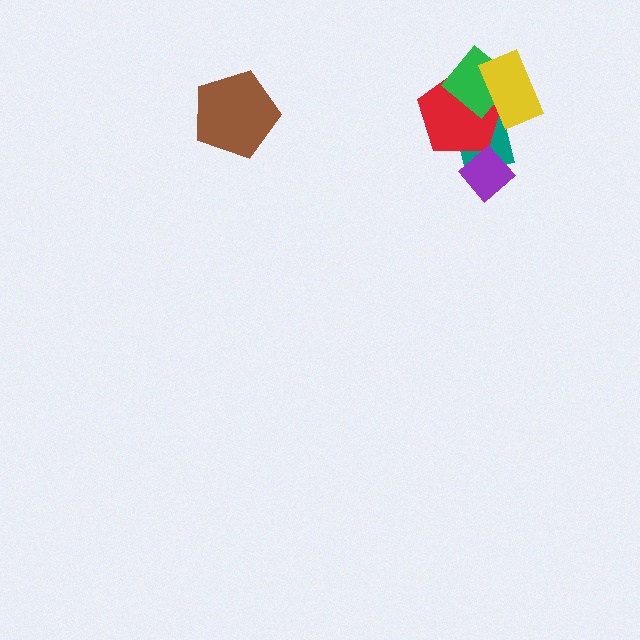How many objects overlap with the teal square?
4 objects overlap with the teal square.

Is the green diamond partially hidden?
Yes, it is partially covered by another shape.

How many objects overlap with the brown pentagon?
0 objects overlap with the brown pentagon.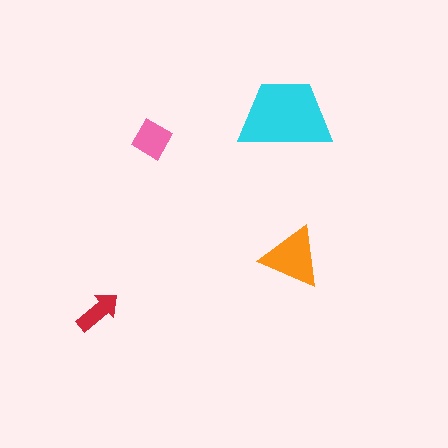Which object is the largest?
The cyan trapezoid.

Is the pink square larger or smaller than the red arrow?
Larger.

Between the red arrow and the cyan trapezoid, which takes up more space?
The cyan trapezoid.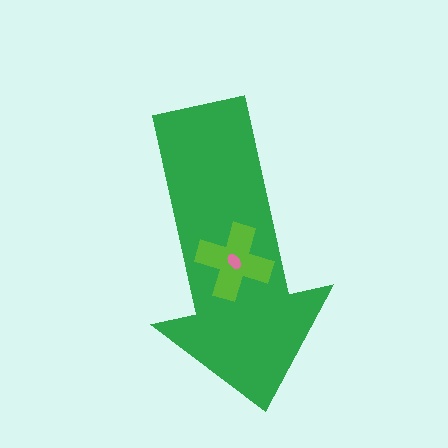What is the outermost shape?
The green arrow.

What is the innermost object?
The pink ellipse.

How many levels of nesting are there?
3.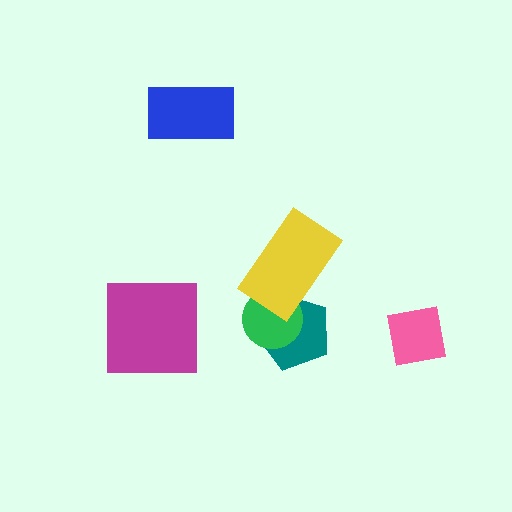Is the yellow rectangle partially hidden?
No, no other shape covers it.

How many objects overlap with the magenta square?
0 objects overlap with the magenta square.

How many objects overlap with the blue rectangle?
0 objects overlap with the blue rectangle.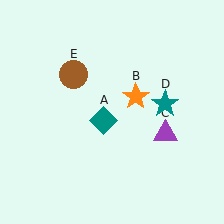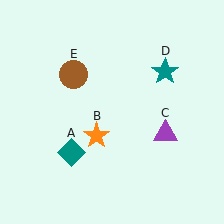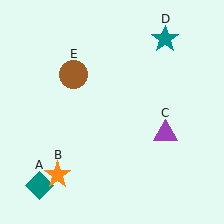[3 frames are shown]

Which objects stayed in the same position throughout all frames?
Purple triangle (object C) and brown circle (object E) remained stationary.